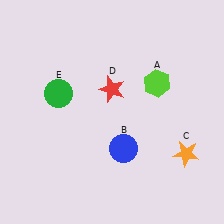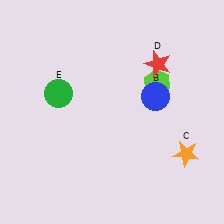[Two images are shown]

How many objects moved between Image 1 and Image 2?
2 objects moved between the two images.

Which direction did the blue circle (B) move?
The blue circle (B) moved up.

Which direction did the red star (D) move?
The red star (D) moved right.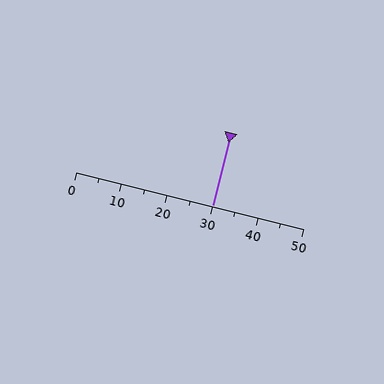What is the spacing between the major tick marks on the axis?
The major ticks are spaced 10 apart.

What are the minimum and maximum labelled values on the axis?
The axis runs from 0 to 50.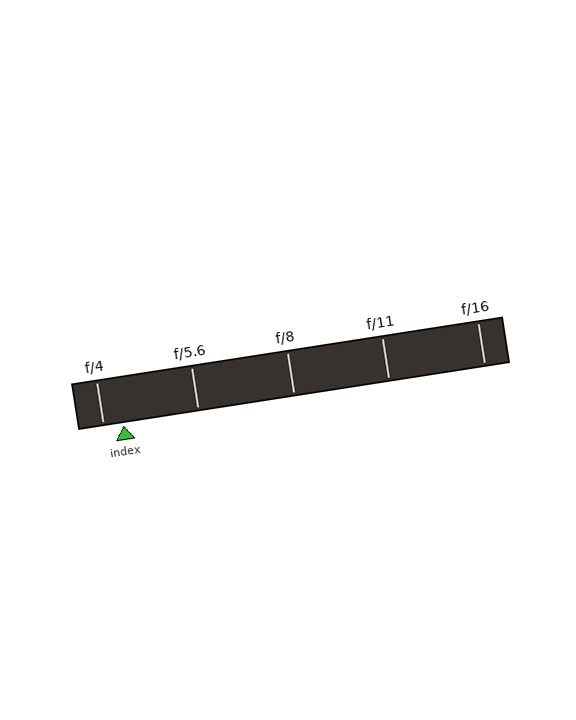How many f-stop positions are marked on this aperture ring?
There are 5 f-stop positions marked.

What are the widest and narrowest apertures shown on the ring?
The widest aperture shown is f/4 and the narrowest is f/16.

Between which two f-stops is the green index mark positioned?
The index mark is between f/4 and f/5.6.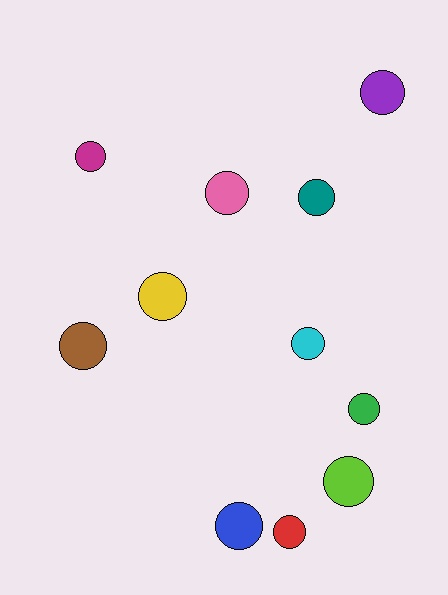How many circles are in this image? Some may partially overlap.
There are 11 circles.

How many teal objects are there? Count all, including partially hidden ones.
There is 1 teal object.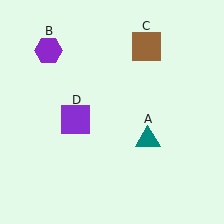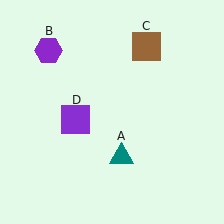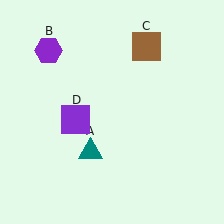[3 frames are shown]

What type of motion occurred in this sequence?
The teal triangle (object A) rotated clockwise around the center of the scene.